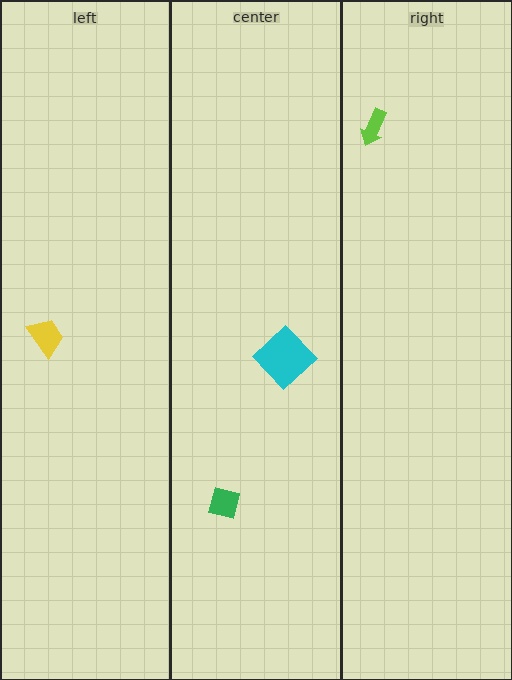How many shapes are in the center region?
2.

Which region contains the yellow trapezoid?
The left region.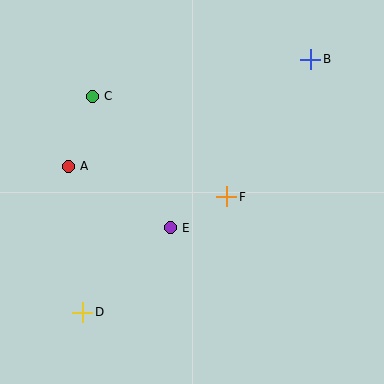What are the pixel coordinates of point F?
Point F is at (227, 197).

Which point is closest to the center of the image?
Point F at (227, 197) is closest to the center.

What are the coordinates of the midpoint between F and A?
The midpoint between F and A is at (148, 181).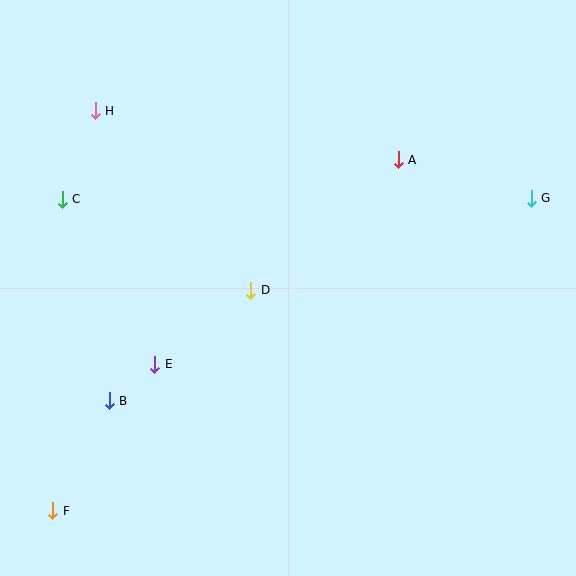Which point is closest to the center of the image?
Point D at (251, 290) is closest to the center.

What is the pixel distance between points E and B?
The distance between E and B is 58 pixels.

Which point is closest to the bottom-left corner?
Point F is closest to the bottom-left corner.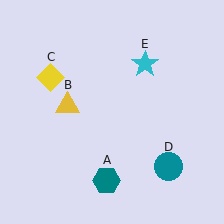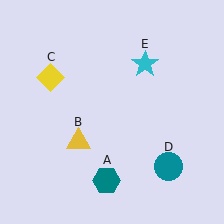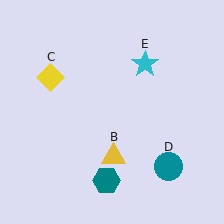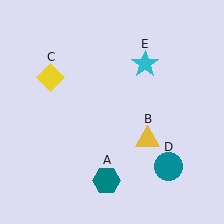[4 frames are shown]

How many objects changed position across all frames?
1 object changed position: yellow triangle (object B).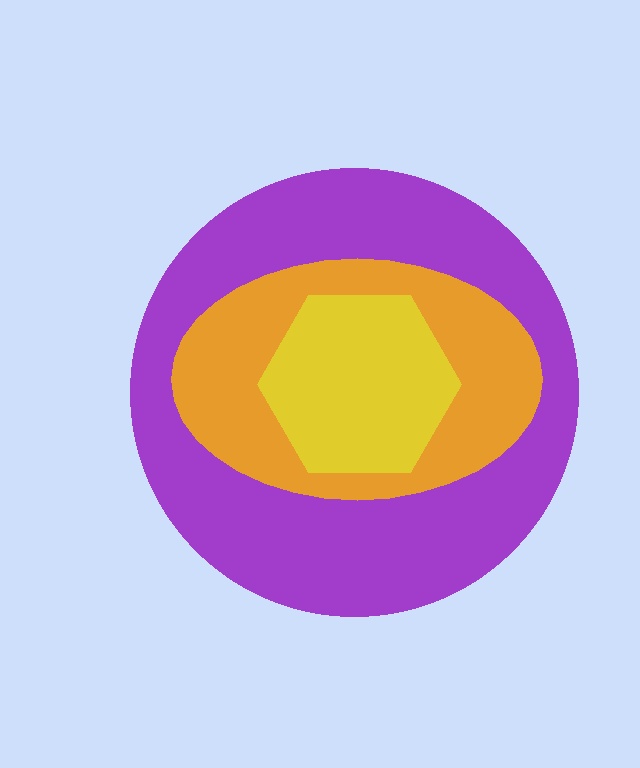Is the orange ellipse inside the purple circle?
Yes.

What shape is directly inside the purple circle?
The orange ellipse.